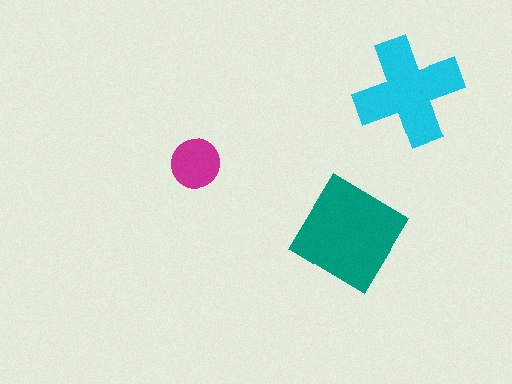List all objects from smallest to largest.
The magenta circle, the cyan cross, the teal diamond.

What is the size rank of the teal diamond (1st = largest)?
1st.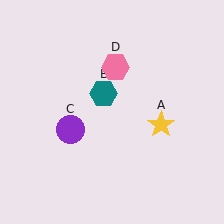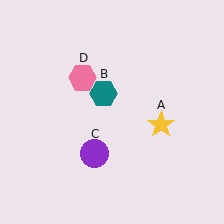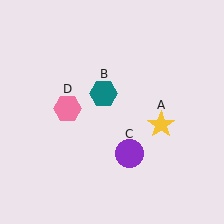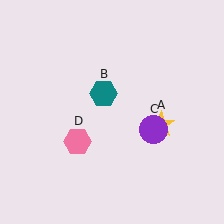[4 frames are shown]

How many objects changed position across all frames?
2 objects changed position: purple circle (object C), pink hexagon (object D).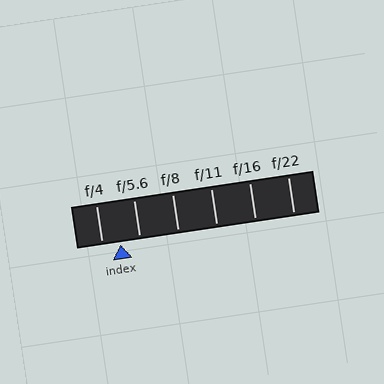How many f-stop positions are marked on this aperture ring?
There are 6 f-stop positions marked.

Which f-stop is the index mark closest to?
The index mark is closest to f/4.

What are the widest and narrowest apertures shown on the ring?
The widest aperture shown is f/4 and the narrowest is f/22.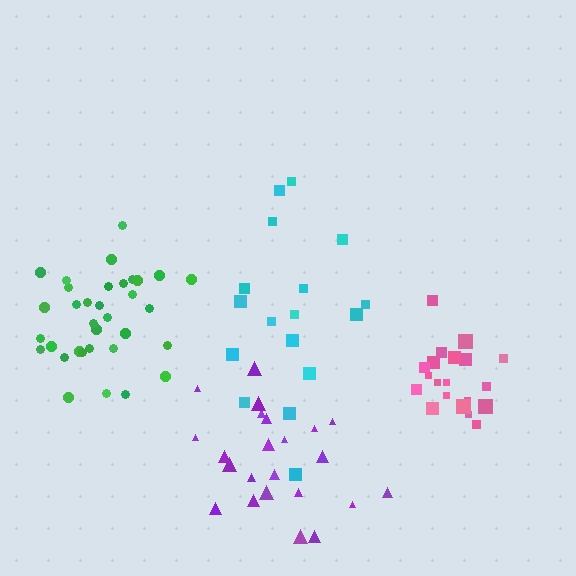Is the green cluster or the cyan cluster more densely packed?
Green.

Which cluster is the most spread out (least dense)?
Cyan.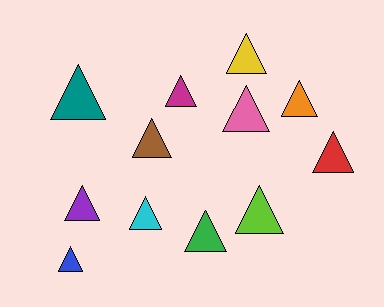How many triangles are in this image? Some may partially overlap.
There are 12 triangles.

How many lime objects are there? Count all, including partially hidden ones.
There is 1 lime object.